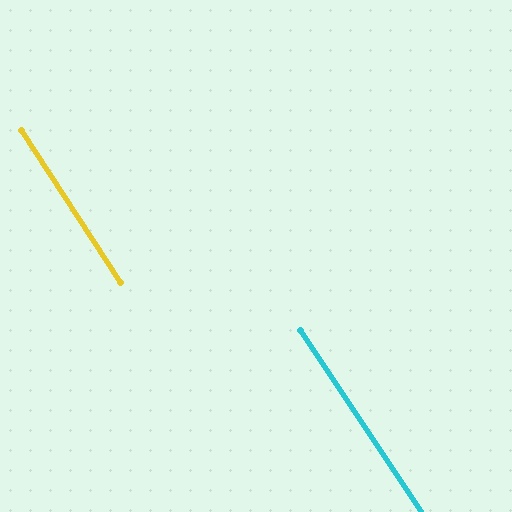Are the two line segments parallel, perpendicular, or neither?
Parallel — their directions differ by only 0.6°.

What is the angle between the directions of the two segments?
Approximately 1 degree.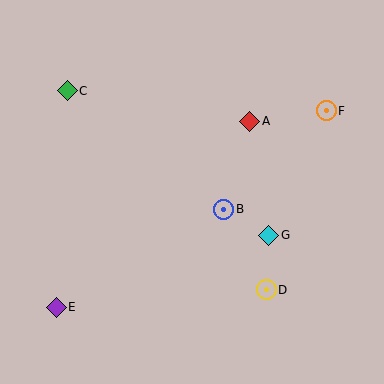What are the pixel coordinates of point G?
Point G is at (269, 235).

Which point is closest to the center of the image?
Point B at (224, 210) is closest to the center.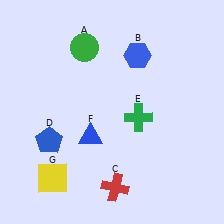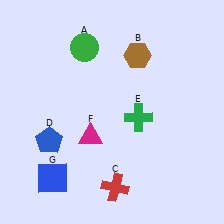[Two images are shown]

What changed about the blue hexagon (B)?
In Image 1, B is blue. In Image 2, it changed to brown.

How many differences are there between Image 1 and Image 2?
There are 3 differences between the two images.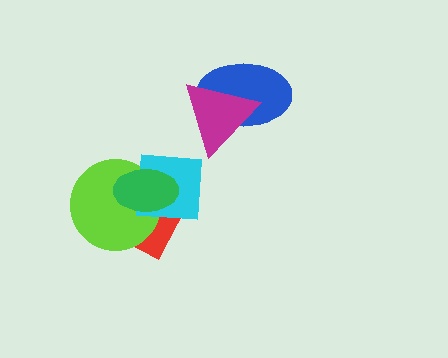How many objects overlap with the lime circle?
3 objects overlap with the lime circle.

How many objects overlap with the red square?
3 objects overlap with the red square.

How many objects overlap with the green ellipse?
3 objects overlap with the green ellipse.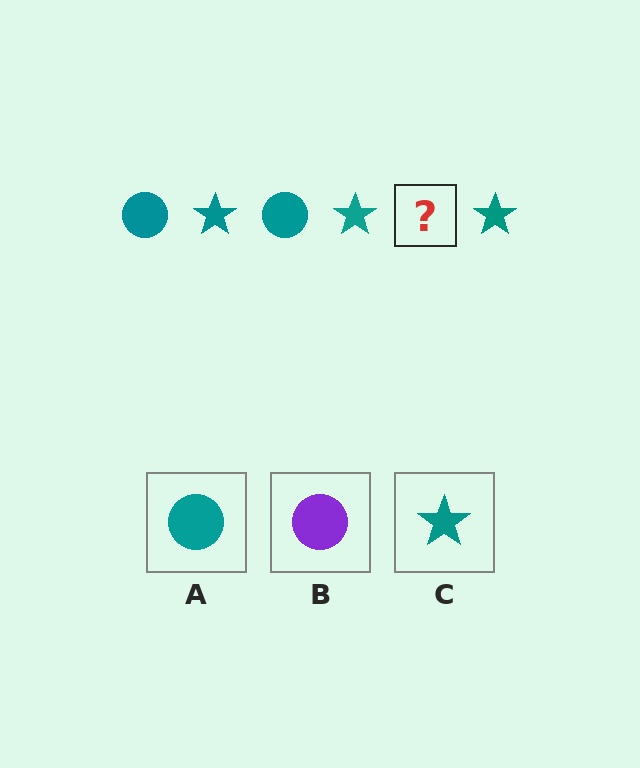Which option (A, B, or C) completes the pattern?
A.